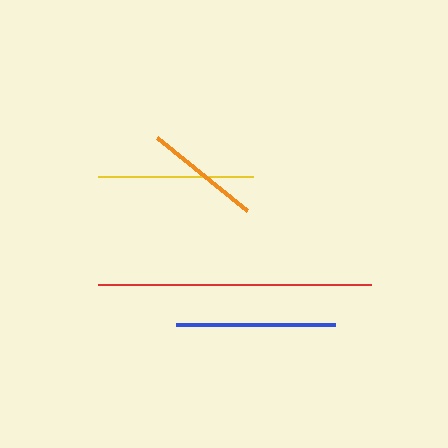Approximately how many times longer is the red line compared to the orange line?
The red line is approximately 2.4 times the length of the orange line.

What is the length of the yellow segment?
The yellow segment is approximately 156 pixels long.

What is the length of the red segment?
The red segment is approximately 273 pixels long.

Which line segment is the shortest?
The orange line is the shortest at approximately 116 pixels.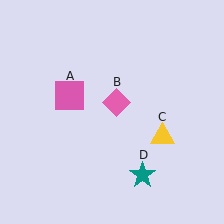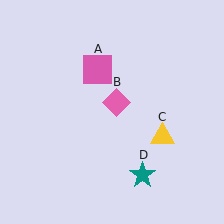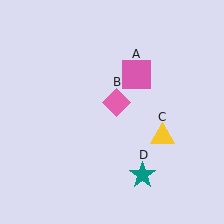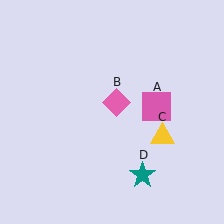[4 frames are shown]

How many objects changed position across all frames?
1 object changed position: pink square (object A).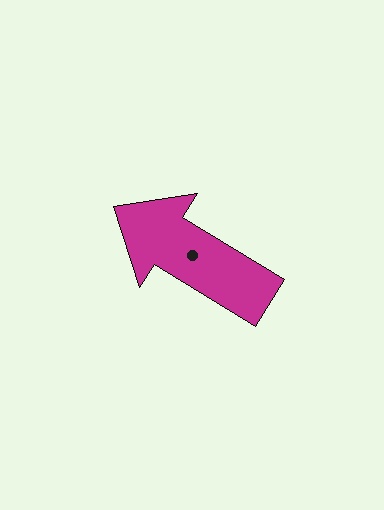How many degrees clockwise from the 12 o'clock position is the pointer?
Approximately 302 degrees.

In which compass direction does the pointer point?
Northwest.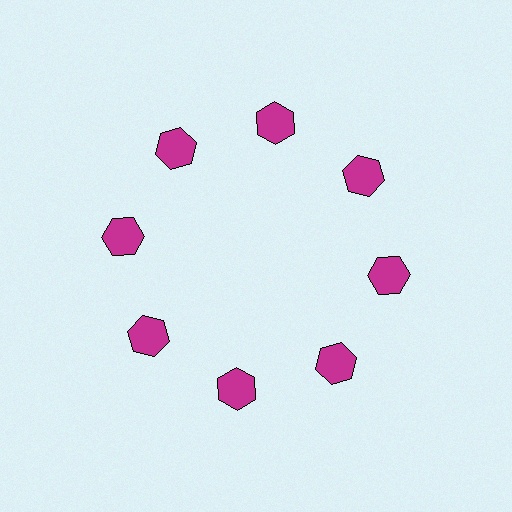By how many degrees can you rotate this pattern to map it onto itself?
The pattern maps onto itself every 45 degrees of rotation.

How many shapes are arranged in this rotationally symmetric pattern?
There are 8 shapes, arranged in 8 groups of 1.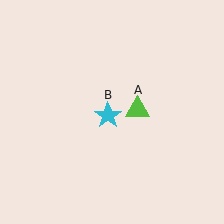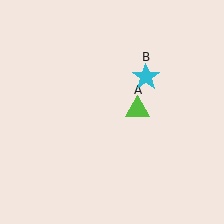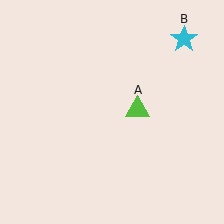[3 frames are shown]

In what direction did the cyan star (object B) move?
The cyan star (object B) moved up and to the right.